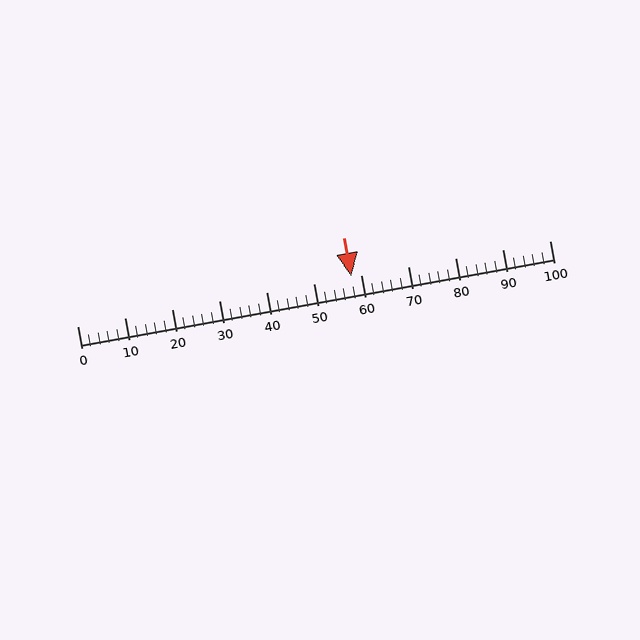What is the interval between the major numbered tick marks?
The major tick marks are spaced 10 units apart.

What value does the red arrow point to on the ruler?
The red arrow points to approximately 58.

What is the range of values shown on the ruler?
The ruler shows values from 0 to 100.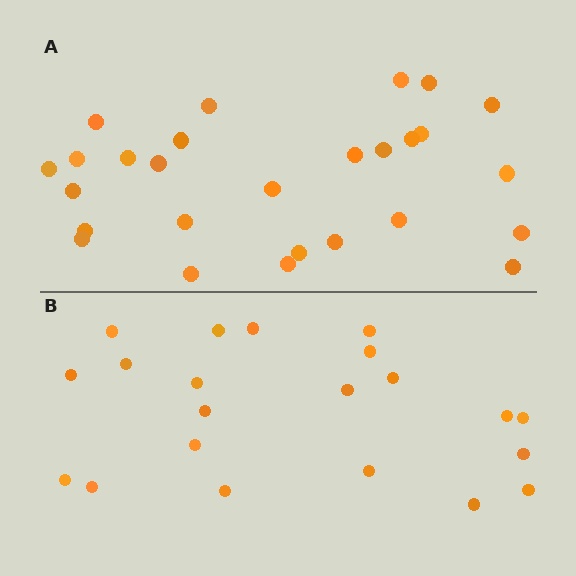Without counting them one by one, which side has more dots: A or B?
Region A (the top region) has more dots.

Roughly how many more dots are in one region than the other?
Region A has about 6 more dots than region B.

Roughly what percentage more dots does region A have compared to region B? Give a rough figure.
About 30% more.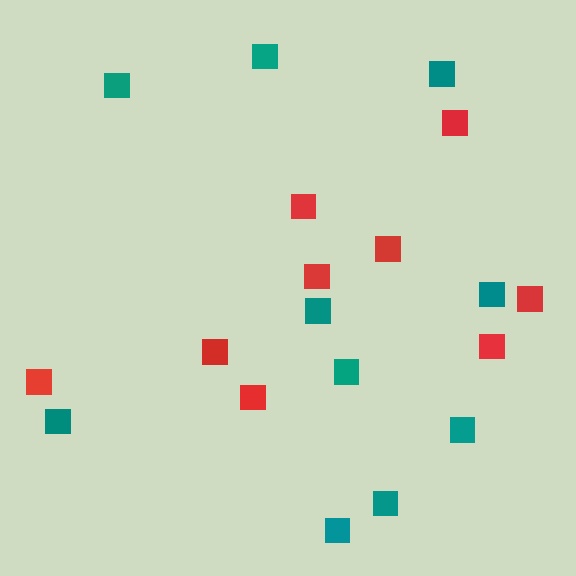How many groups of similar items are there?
There are 2 groups: one group of red squares (9) and one group of teal squares (10).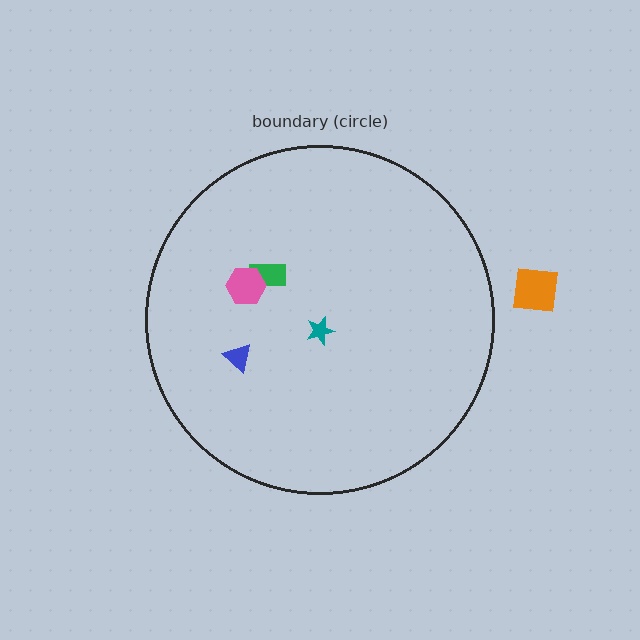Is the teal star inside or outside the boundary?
Inside.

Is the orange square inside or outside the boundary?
Outside.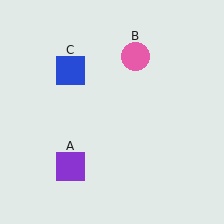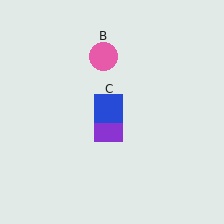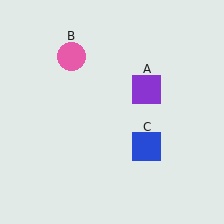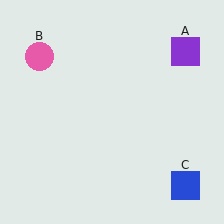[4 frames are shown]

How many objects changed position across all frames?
3 objects changed position: purple square (object A), pink circle (object B), blue square (object C).